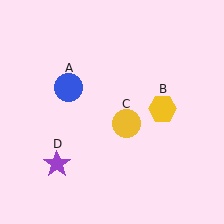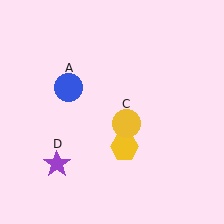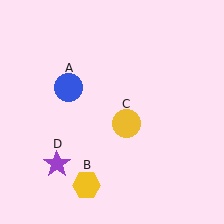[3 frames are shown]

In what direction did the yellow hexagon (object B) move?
The yellow hexagon (object B) moved down and to the left.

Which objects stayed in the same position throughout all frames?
Blue circle (object A) and yellow circle (object C) and purple star (object D) remained stationary.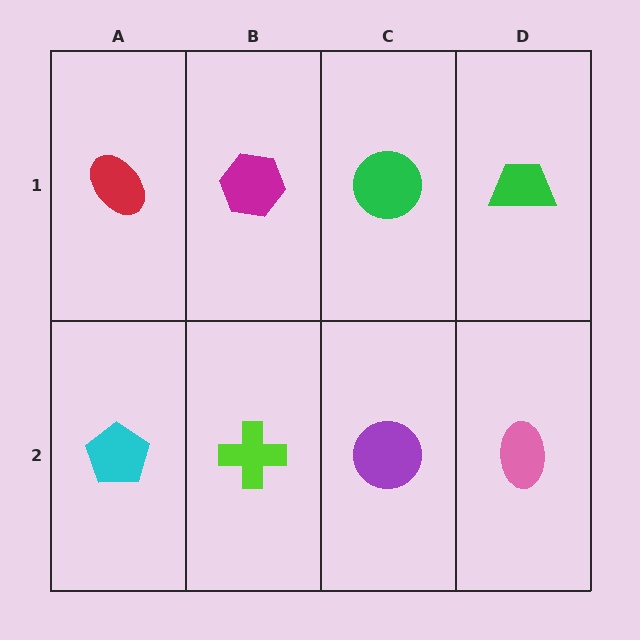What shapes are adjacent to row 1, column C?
A purple circle (row 2, column C), a magenta hexagon (row 1, column B), a green trapezoid (row 1, column D).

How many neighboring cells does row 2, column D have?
2.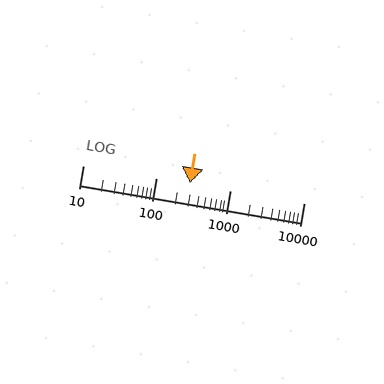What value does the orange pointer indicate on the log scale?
The pointer indicates approximately 280.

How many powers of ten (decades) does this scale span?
The scale spans 3 decades, from 10 to 10000.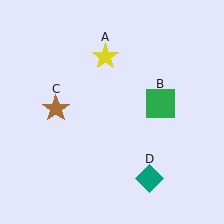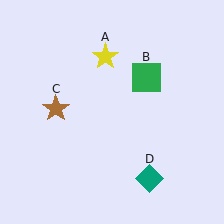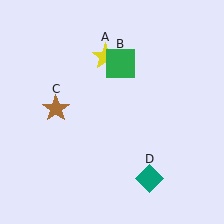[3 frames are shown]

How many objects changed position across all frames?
1 object changed position: green square (object B).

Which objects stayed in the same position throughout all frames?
Yellow star (object A) and brown star (object C) and teal diamond (object D) remained stationary.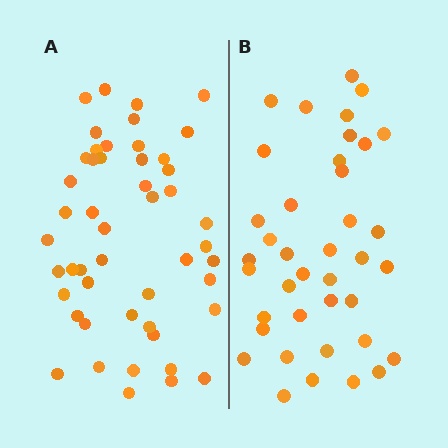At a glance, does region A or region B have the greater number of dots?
Region A (the left region) has more dots.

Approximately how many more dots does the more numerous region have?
Region A has roughly 10 or so more dots than region B.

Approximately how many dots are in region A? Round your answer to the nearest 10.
About 50 dots. (The exact count is 49, which rounds to 50.)